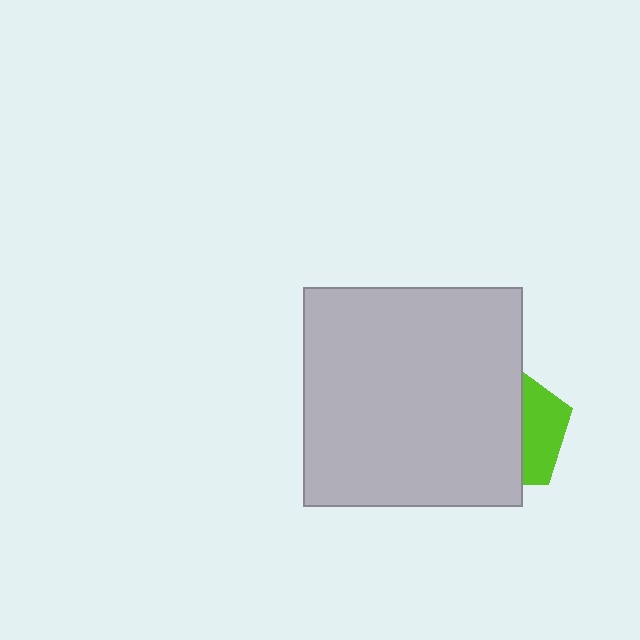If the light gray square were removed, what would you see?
You would see the complete lime pentagon.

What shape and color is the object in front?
The object in front is a light gray square.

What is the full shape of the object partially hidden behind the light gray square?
The partially hidden object is a lime pentagon.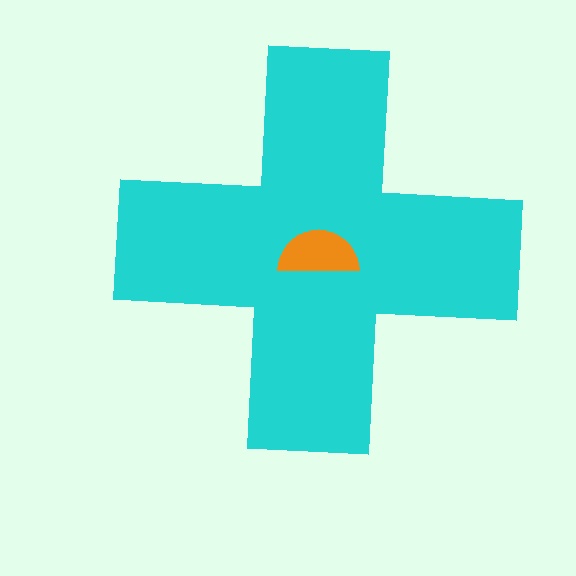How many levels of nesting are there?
2.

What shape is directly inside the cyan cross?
The orange semicircle.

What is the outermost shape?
The cyan cross.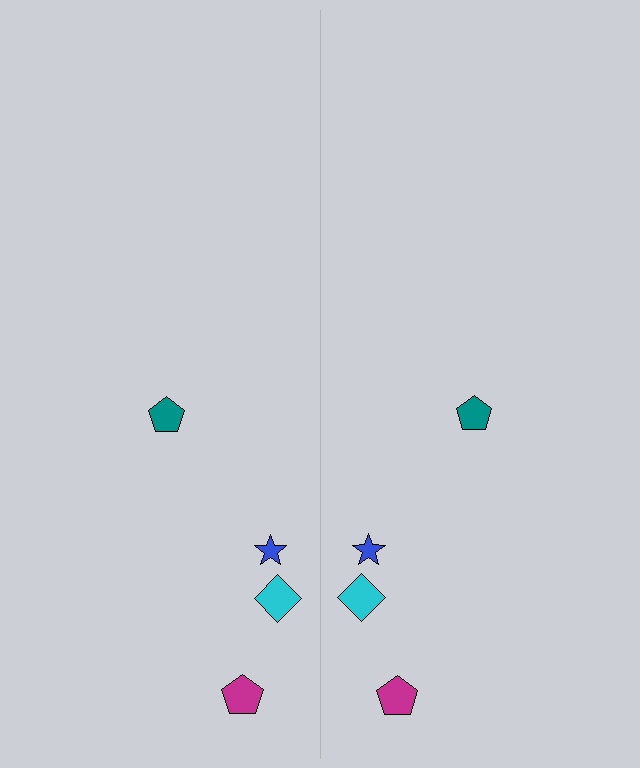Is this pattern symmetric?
Yes, this pattern has bilateral (reflection) symmetry.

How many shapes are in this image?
There are 8 shapes in this image.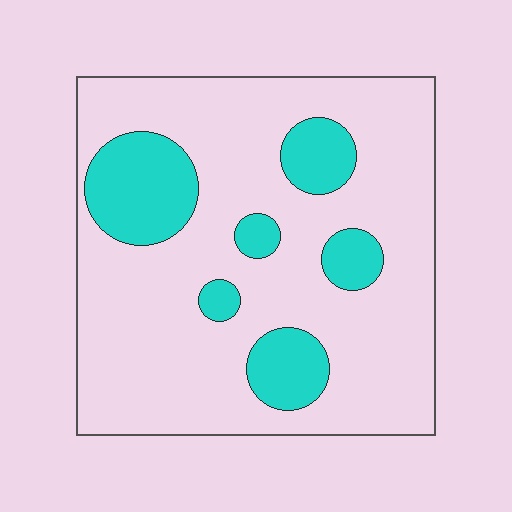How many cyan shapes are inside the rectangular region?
6.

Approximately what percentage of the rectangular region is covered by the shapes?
Approximately 20%.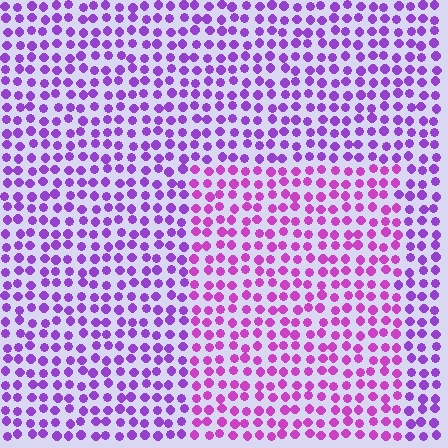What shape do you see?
I see a rectangle.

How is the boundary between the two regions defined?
The boundary is defined purely by a slight shift in hue (about 26 degrees). Spacing, size, and orientation are identical on both sides.